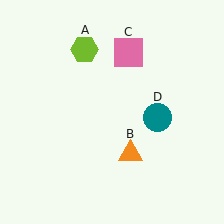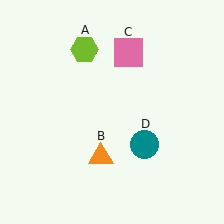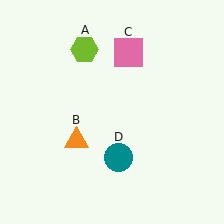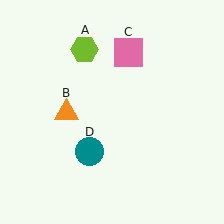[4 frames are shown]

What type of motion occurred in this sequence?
The orange triangle (object B), teal circle (object D) rotated clockwise around the center of the scene.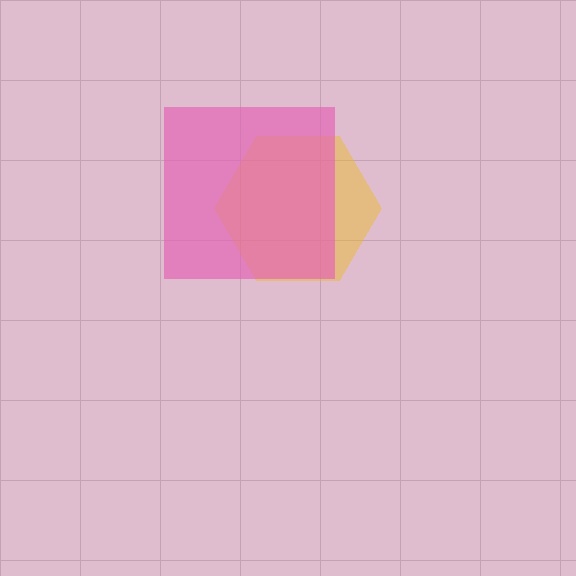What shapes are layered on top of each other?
The layered shapes are: a yellow hexagon, a pink square.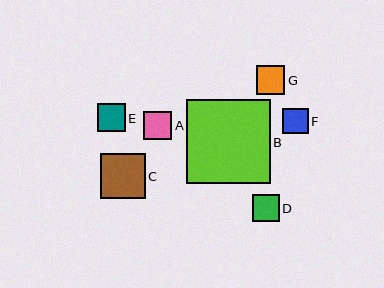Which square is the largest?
Square B is the largest with a size of approximately 84 pixels.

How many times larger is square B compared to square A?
Square B is approximately 3.0 times the size of square A.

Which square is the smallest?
Square F is the smallest with a size of approximately 26 pixels.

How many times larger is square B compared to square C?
Square B is approximately 1.9 times the size of square C.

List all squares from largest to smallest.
From largest to smallest: B, C, G, A, E, D, F.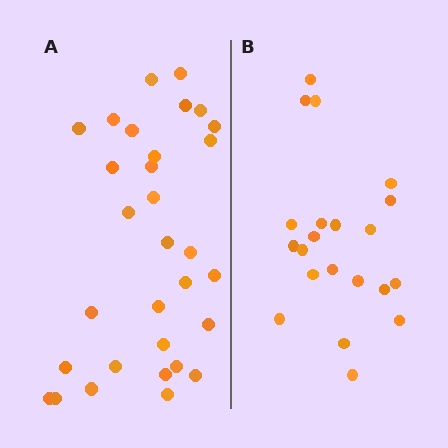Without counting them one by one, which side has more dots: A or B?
Region A (the left region) has more dots.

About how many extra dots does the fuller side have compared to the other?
Region A has roughly 10 or so more dots than region B.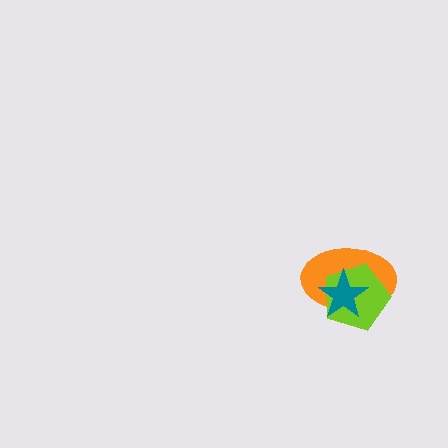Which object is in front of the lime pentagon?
The teal star is in front of the lime pentagon.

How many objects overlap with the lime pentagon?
2 objects overlap with the lime pentagon.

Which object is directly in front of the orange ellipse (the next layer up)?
The lime pentagon is directly in front of the orange ellipse.